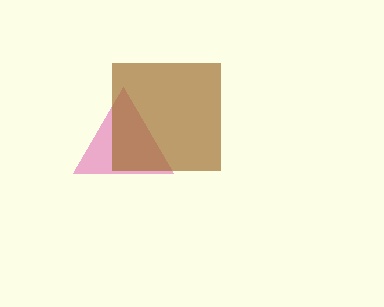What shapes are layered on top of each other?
The layered shapes are: a pink triangle, a brown square.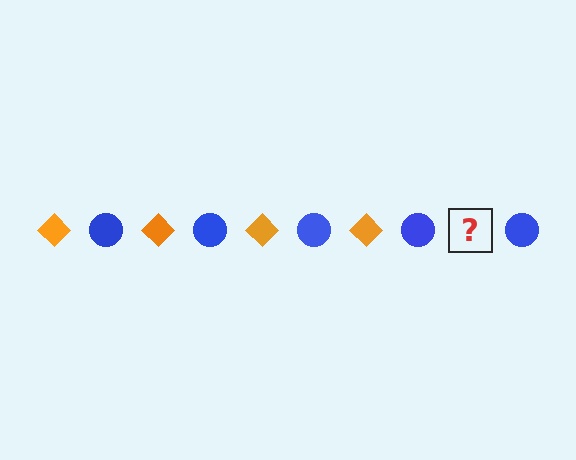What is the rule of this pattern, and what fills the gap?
The rule is that the pattern alternates between orange diamond and blue circle. The gap should be filled with an orange diamond.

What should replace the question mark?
The question mark should be replaced with an orange diamond.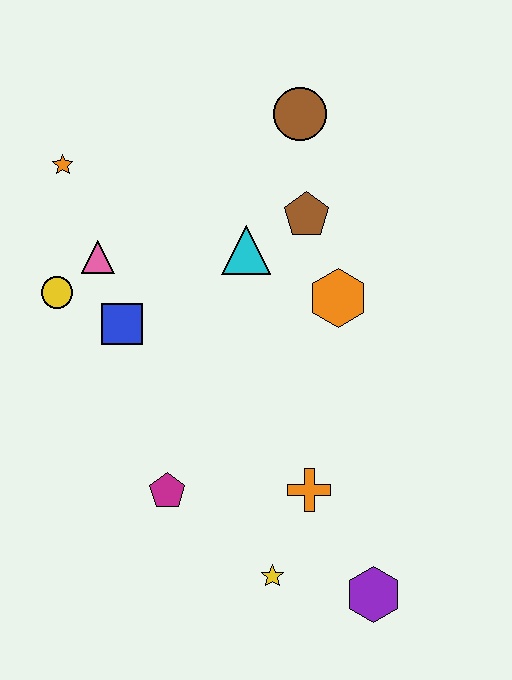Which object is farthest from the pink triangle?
The purple hexagon is farthest from the pink triangle.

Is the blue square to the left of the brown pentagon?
Yes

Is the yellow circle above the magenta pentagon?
Yes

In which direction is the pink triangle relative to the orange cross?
The pink triangle is above the orange cross.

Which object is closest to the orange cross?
The yellow star is closest to the orange cross.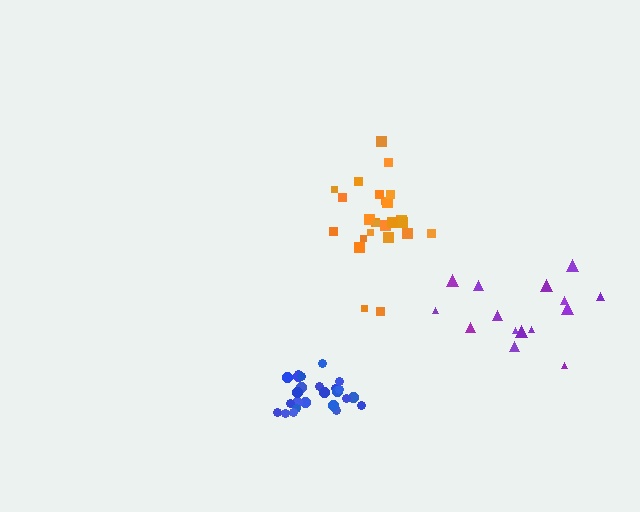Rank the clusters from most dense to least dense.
blue, orange, purple.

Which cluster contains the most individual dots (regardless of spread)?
Orange (26).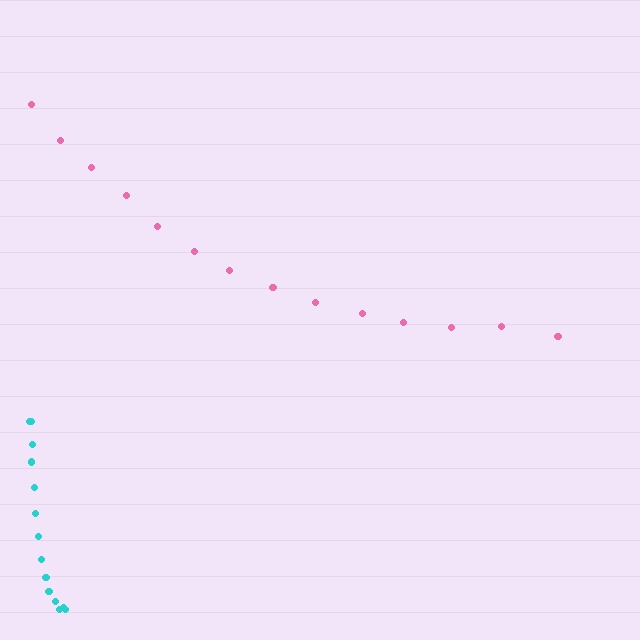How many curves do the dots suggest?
There are 2 distinct paths.